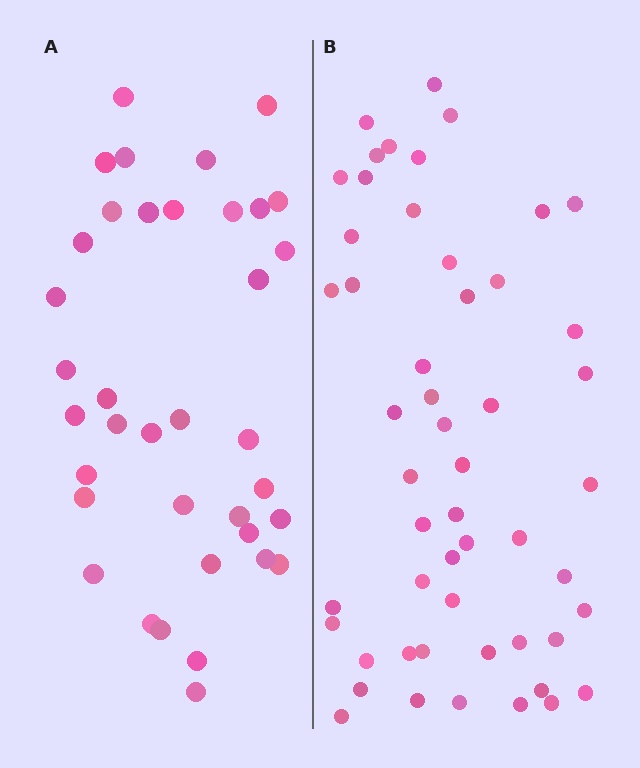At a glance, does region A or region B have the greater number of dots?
Region B (the right region) has more dots.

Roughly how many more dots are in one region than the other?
Region B has approximately 15 more dots than region A.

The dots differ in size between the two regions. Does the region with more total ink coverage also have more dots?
No. Region A has more total ink coverage because its dots are larger, but region B actually contains more individual dots. Total area can be misleading — the number of items is what matters here.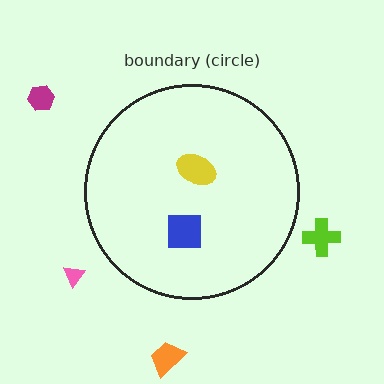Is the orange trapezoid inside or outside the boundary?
Outside.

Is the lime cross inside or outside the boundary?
Outside.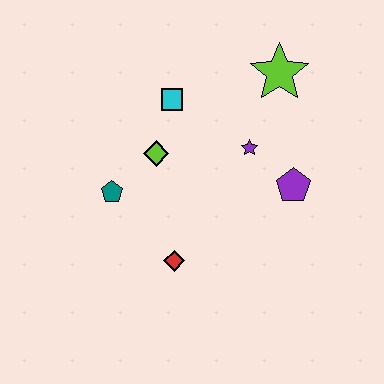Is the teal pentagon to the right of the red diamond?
No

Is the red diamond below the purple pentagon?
Yes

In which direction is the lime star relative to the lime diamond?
The lime star is to the right of the lime diamond.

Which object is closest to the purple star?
The purple pentagon is closest to the purple star.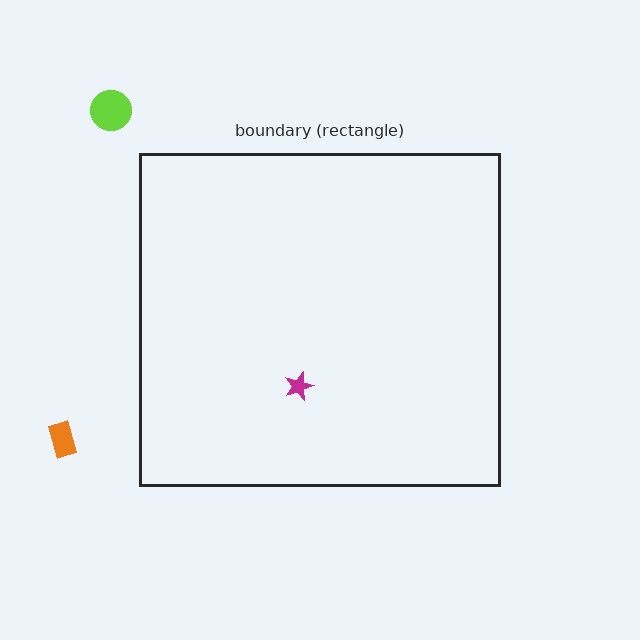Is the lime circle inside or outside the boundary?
Outside.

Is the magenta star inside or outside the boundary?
Inside.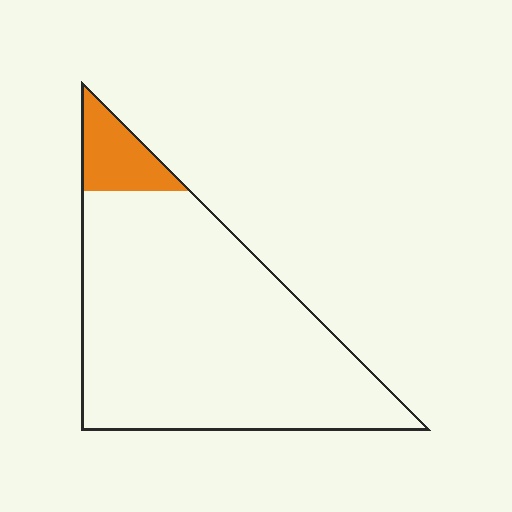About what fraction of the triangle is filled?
About one tenth (1/10).